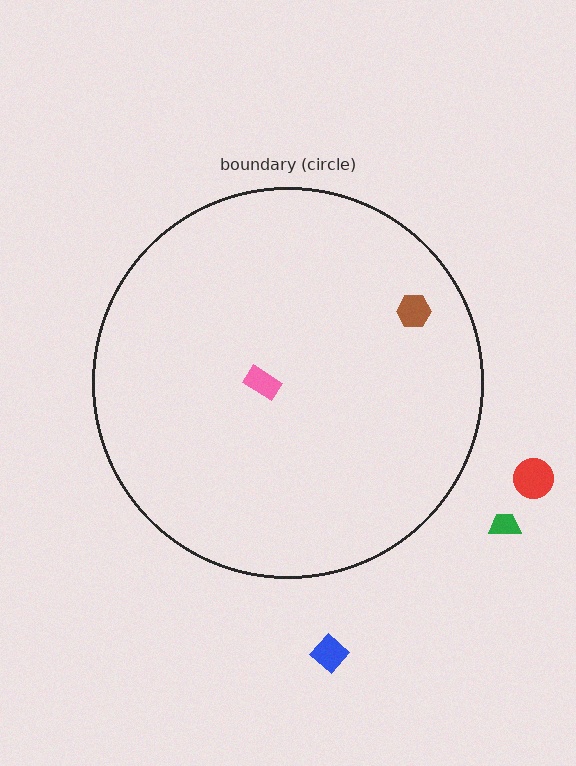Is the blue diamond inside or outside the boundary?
Outside.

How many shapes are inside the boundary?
2 inside, 3 outside.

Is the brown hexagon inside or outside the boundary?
Inside.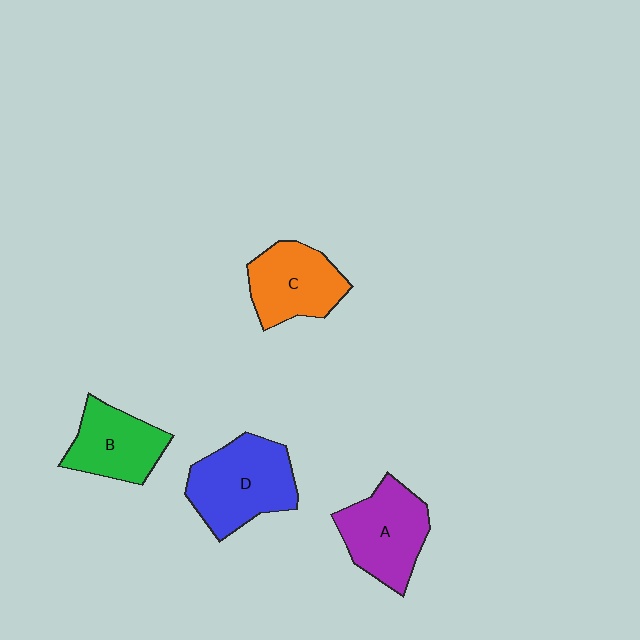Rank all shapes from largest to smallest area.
From largest to smallest: D (blue), A (purple), C (orange), B (green).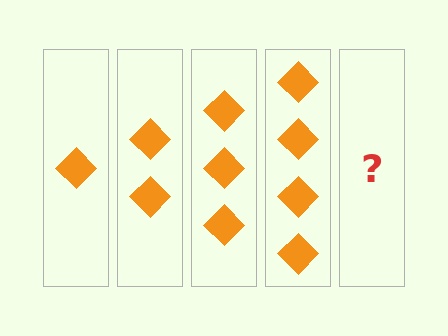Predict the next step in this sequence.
The next step is 5 diamonds.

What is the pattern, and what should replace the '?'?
The pattern is that each step adds one more diamond. The '?' should be 5 diamonds.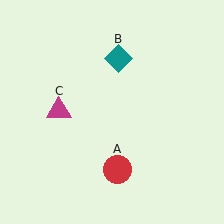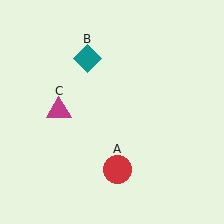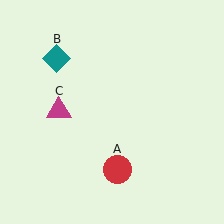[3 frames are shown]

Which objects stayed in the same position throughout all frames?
Red circle (object A) and magenta triangle (object C) remained stationary.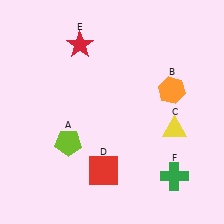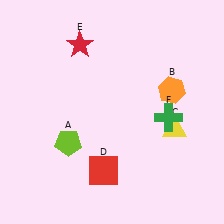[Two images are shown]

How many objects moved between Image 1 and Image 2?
1 object moved between the two images.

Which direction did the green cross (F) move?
The green cross (F) moved up.